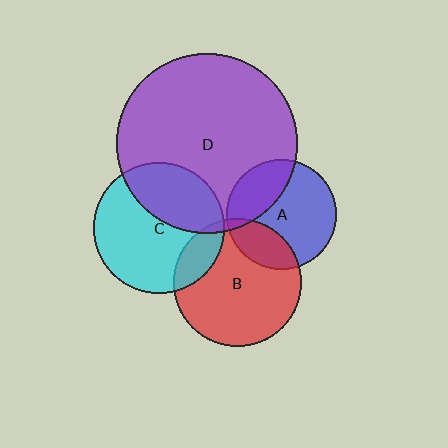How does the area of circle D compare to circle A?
Approximately 2.7 times.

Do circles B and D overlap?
Yes.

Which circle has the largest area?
Circle D (purple).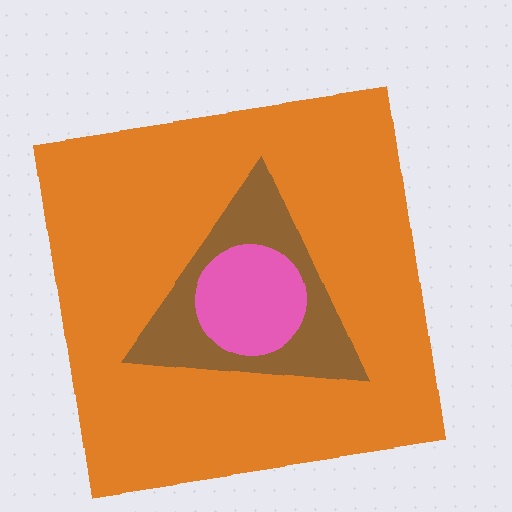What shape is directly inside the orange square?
The brown triangle.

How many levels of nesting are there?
3.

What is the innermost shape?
The pink circle.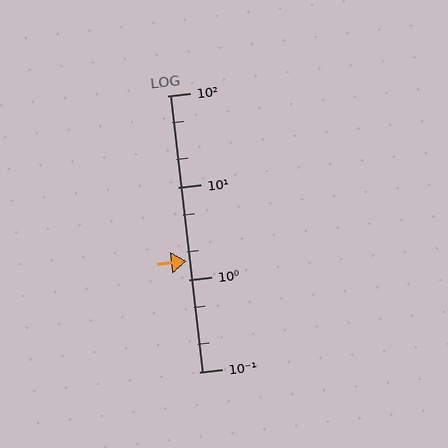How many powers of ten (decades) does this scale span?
The scale spans 3 decades, from 0.1 to 100.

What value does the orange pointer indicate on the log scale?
The pointer indicates approximately 1.6.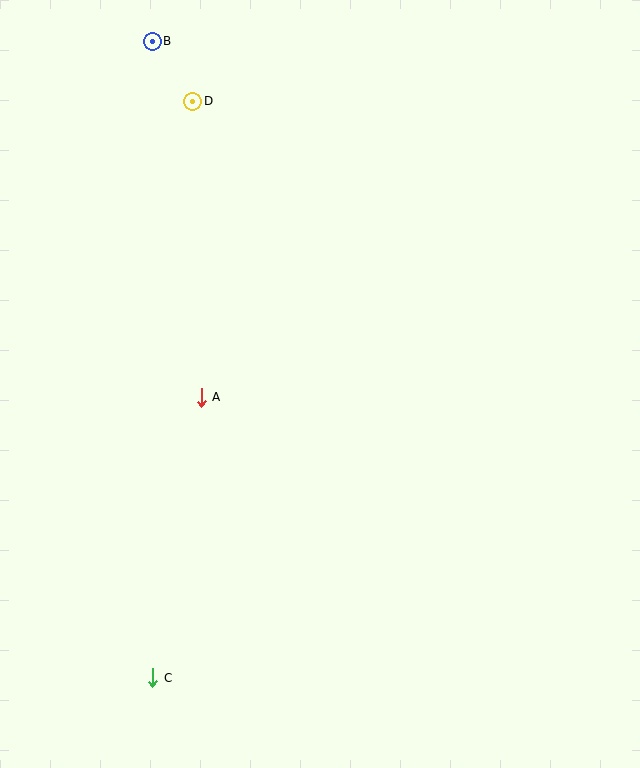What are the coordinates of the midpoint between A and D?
The midpoint between A and D is at (197, 249).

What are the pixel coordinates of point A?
Point A is at (201, 397).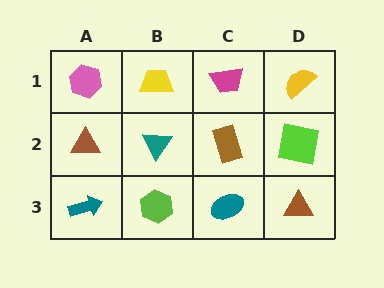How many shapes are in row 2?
4 shapes.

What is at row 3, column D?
A brown triangle.